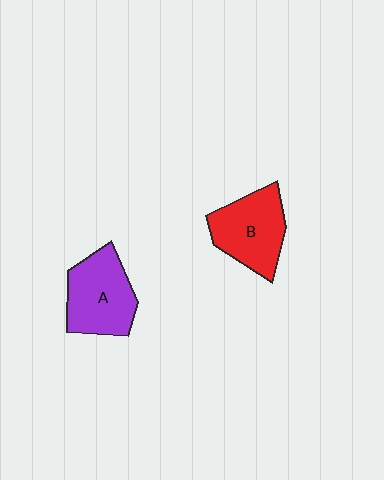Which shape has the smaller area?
Shape B (red).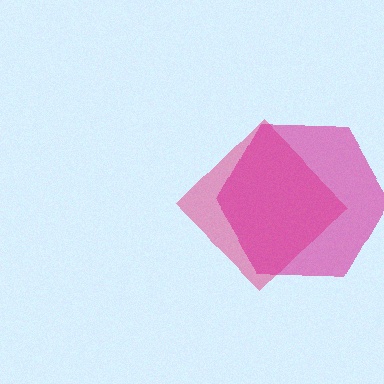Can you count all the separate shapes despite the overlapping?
Yes, there are 2 separate shapes.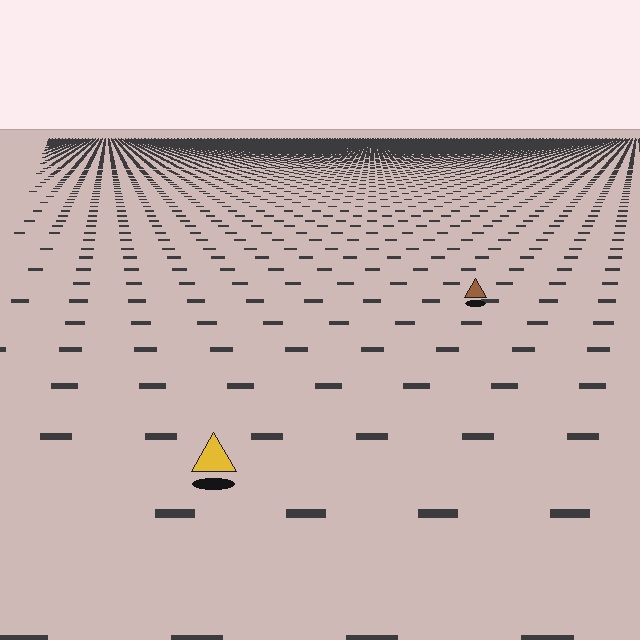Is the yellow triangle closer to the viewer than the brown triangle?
Yes. The yellow triangle is closer — you can tell from the texture gradient: the ground texture is coarser near it.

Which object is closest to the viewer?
The yellow triangle is closest. The texture marks near it are larger and more spread out.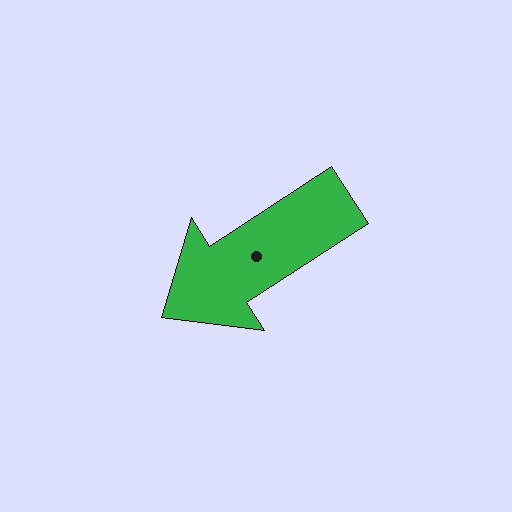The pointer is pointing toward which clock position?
Roughly 8 o'clock.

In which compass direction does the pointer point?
Southwest.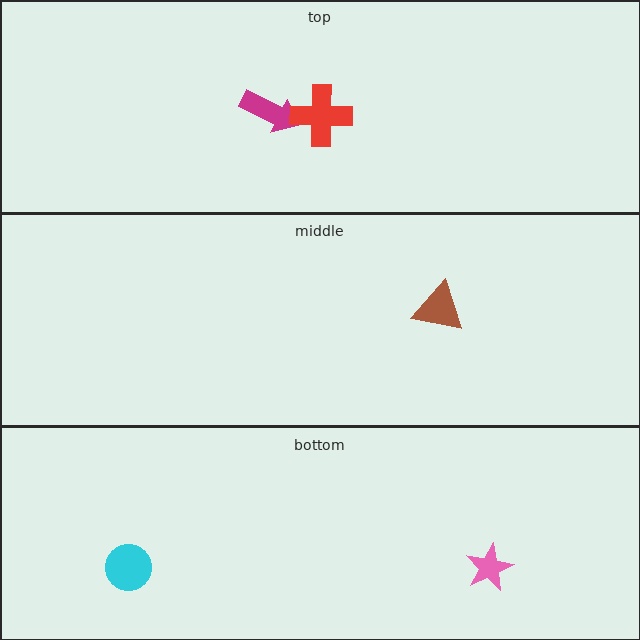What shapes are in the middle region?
The brown triangle.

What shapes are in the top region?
The magenta arrow, the red cross.